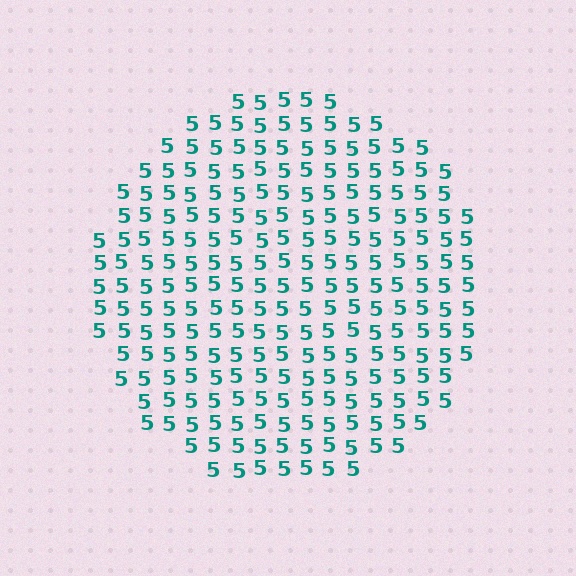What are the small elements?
The small elements are digit 5's.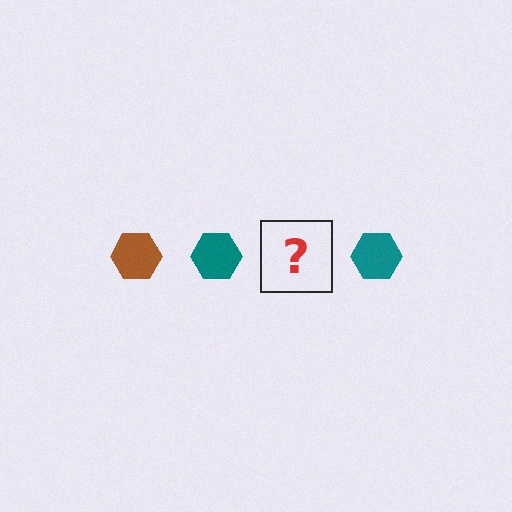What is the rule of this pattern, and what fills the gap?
The rule is that the pattern cycles through brown, teal hexagons. The gap should be filled with a brown hexagon.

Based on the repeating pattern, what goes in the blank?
The blank should be a brown hexagon.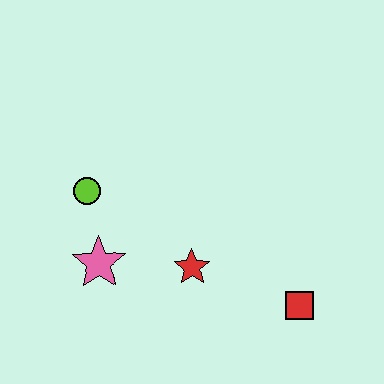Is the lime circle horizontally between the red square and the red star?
No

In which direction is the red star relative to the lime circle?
The red star is to the right of the lime circle.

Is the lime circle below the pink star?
No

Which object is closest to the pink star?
The lime circle is closest to the pink star.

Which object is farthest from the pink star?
The red square is farthest from the pink star.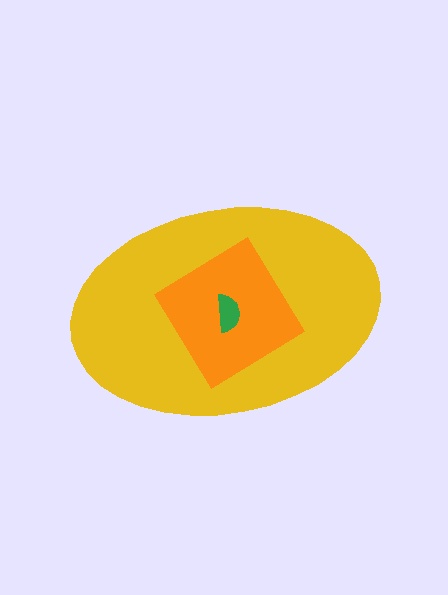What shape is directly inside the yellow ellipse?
The orange diamond.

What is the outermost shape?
The yellow ellipse.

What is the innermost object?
The green semicircle.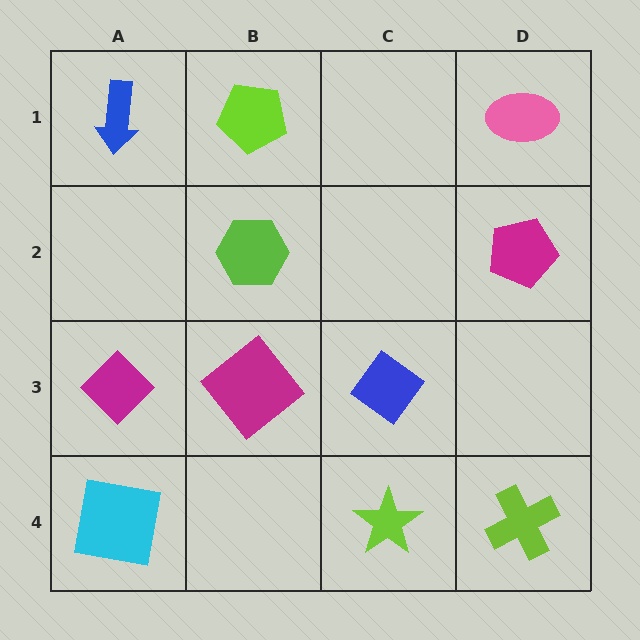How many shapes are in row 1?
3 shapes.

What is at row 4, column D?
A lime cross.